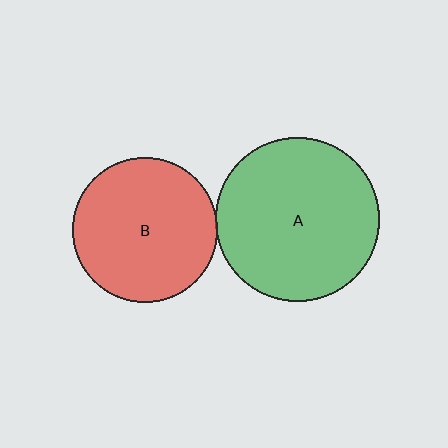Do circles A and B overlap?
Yes.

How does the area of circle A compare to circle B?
Approximately 1.3 times.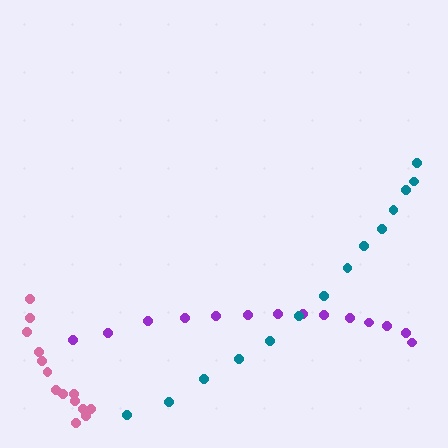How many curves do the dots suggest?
There are 3 distinct paths.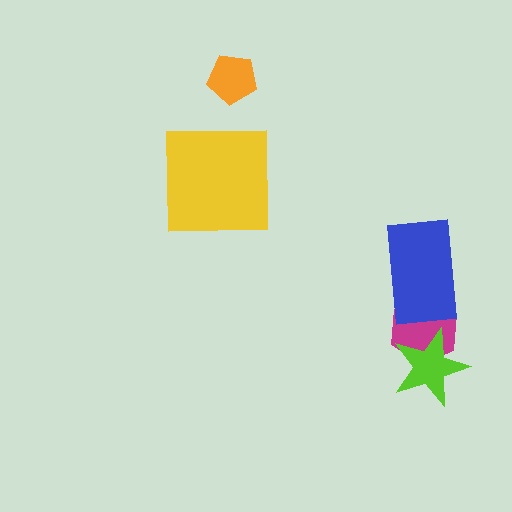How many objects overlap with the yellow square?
0 objects overlap with the yellow square.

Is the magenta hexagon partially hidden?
Yes, it is partially covered by another shape.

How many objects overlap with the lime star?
1 object overlaps with the lime star.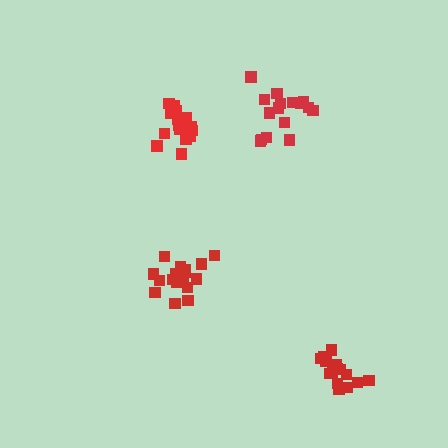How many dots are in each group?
Group 1: 16 dots, Group 2: 18 dots, Group 3: 19 dots, Group 4: 16 dots (69 total).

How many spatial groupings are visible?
There are 4 spatial groupings.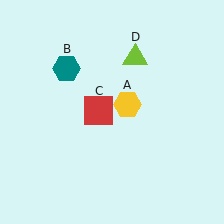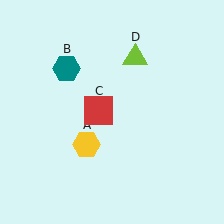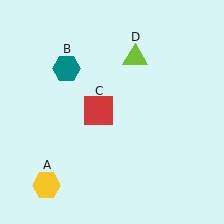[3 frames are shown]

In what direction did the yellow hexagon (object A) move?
The yellow hexagon (object A) moved down and to the left.